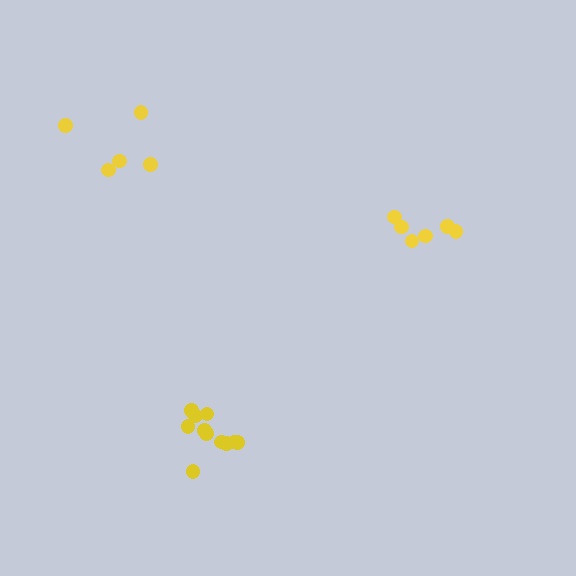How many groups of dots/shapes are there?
There are 3 groups.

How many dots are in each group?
Group 1: 6 dots, Group 2: 11 dots, Group 3: 5 dots (22 total).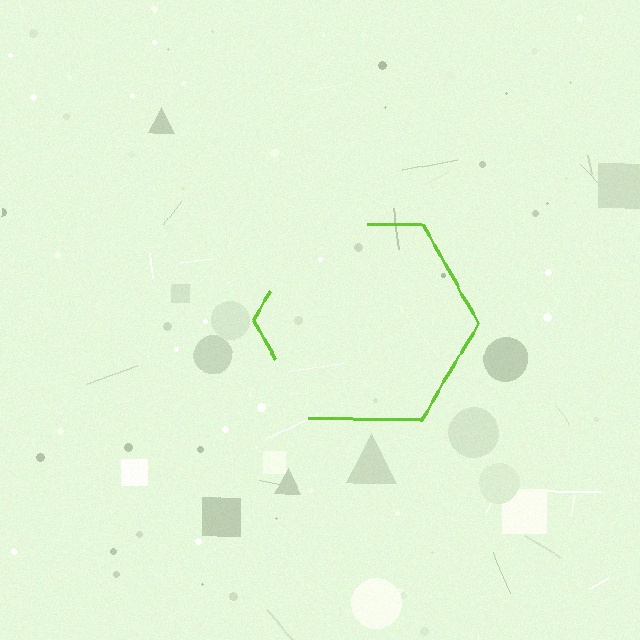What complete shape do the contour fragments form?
The contour fragments form a hexagon.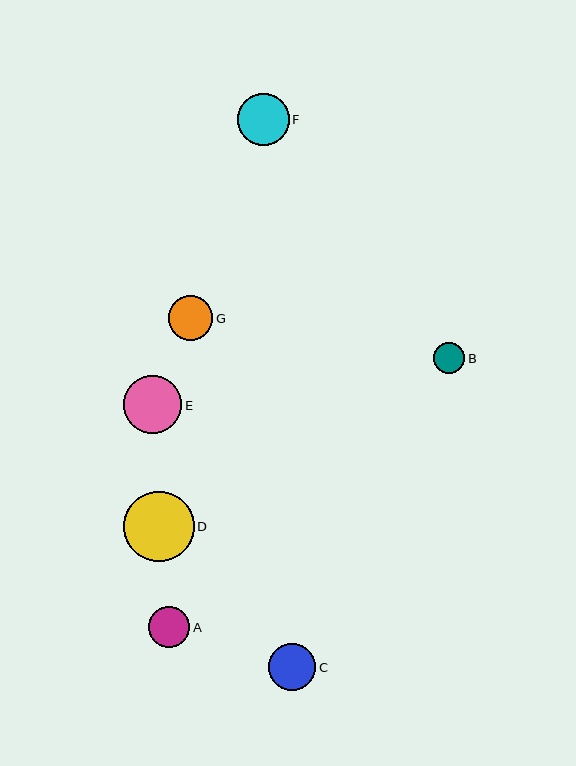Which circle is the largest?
Circle D is the largest with a size of approximately 70 pixels.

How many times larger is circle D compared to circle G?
Circle D is approximately 1.6 times the size of circle G.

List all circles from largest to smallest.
From largest to smallest: D, E, F, C, G, A, B.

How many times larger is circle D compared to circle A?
Circle D is approximately 1.7 times the size of circle A.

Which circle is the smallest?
Circle B is the smallest with a size of approximately 32 pixels.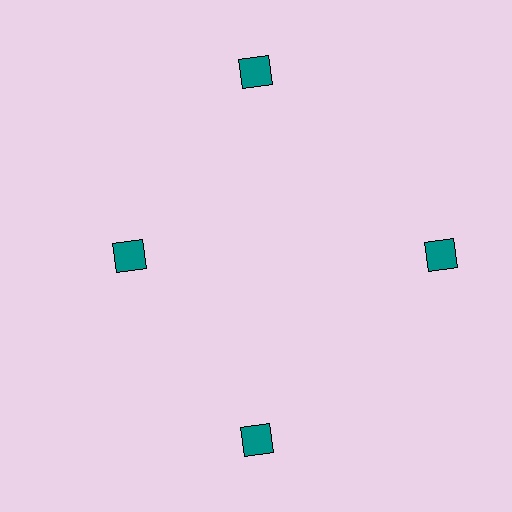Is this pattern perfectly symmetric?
No. The 4 teal squares are arranged in a ring, but one element near the 9 o'clock position is pulled inward toward the center, breaking the 4-fold rotational symmetry.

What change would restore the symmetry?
The symmetry would be restored by moving it outward, back onto the ring so that all 4 squares sit at equal angles and equal distance from the center.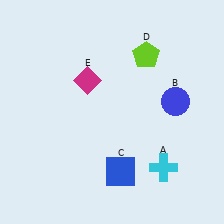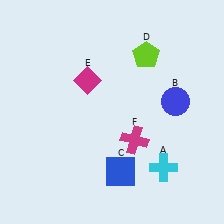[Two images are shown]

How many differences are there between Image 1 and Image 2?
There is 1 difference between the two images.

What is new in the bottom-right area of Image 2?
A magenta cross (F) was added in the bottom-right area of Image 2.